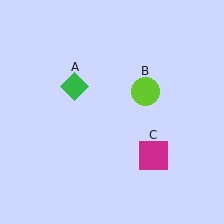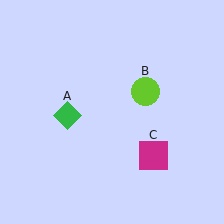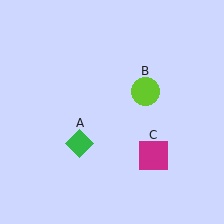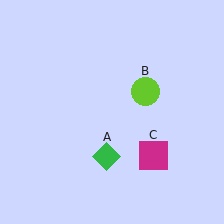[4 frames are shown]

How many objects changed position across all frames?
1 object changed position: green diamond (object A).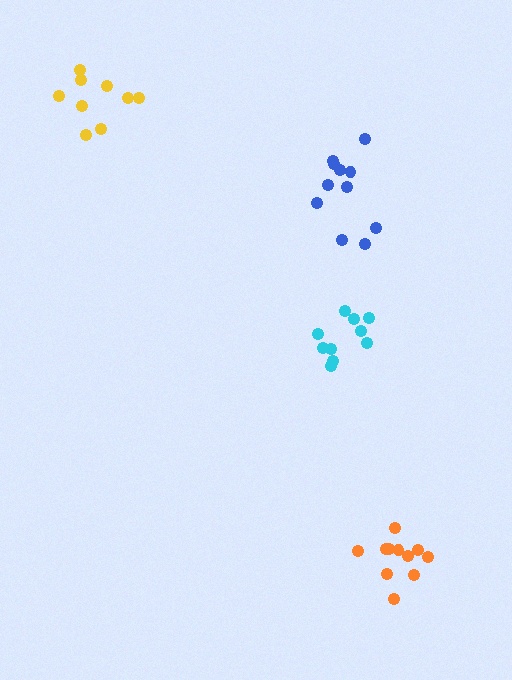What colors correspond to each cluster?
The clusters are colored: orange, yellow, cyan, blue.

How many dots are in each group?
Group 1: 11 dots, Group 2: 9 dots, Group 3: 10 dots, Group 4: 11 dots (41 total).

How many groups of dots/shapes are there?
There are 4 groups.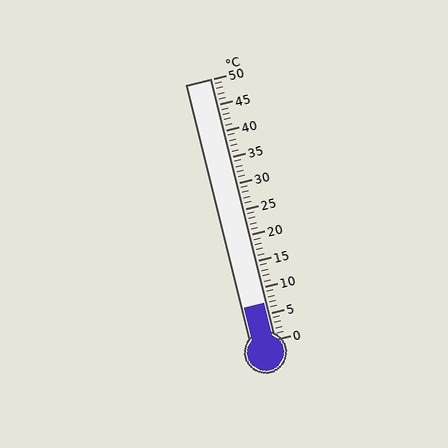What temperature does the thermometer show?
The thermometer shows approximately 7°C.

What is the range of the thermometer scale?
The thermometer scale ranges from 0°C to 50°C.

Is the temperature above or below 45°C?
The temperature is below 45°C.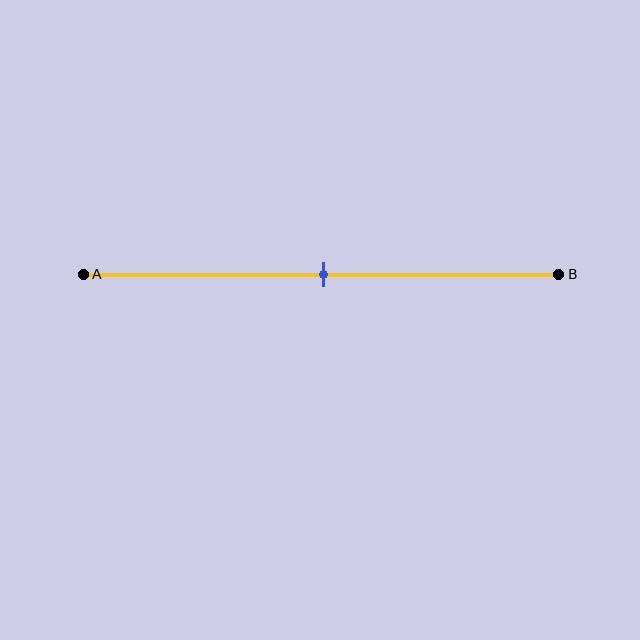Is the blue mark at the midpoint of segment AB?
Yes, the mark is approximately at the midpoint.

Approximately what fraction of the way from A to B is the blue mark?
The blue mark is approximately 50% of the way from A to B.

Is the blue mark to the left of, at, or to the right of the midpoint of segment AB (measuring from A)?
The blue mark is approximately at the midpoint of segment AB.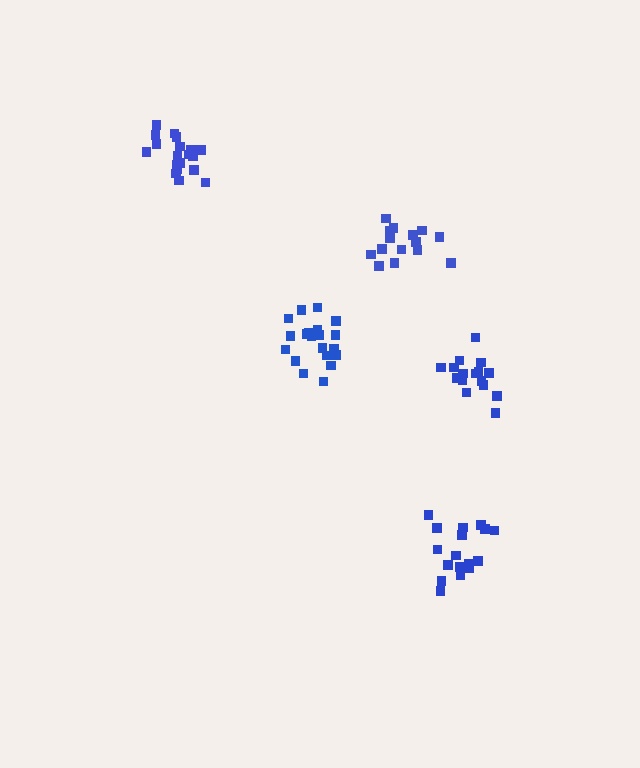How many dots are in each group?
Group 1: 16 dots, Group 2: 20 dots, Group 3: 15 dots, Group 4: 17 dots, Group 5: 20 dots (88 total).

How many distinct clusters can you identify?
There are 5 distinct clusters.